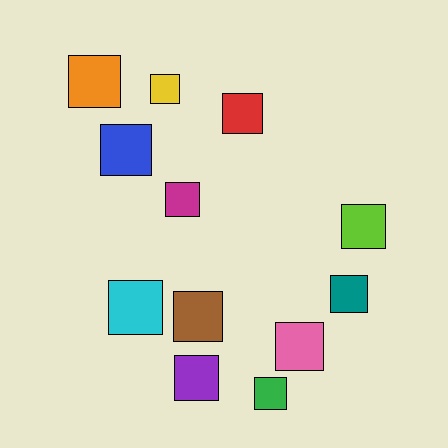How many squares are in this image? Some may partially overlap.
There are 12 squares.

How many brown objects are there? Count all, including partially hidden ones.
There is 1 brown object.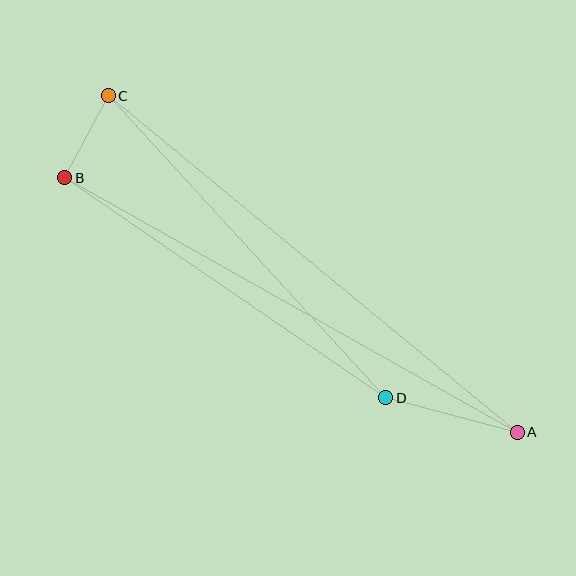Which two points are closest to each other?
Points B and C are closest to each other.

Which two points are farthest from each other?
Points A and C are farthest from each other.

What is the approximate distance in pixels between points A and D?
The distance between A and D is approximately 136 pixels.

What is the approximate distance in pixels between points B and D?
The distance between B and D is approximately 389 pixels.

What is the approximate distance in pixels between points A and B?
The distance between A and B is approximately 519 pixels.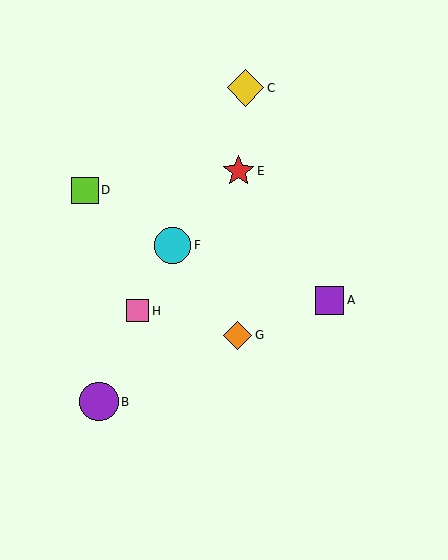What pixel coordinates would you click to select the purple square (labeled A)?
Click at (329, 300) to select the purple square A.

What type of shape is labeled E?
Shape E is a red star.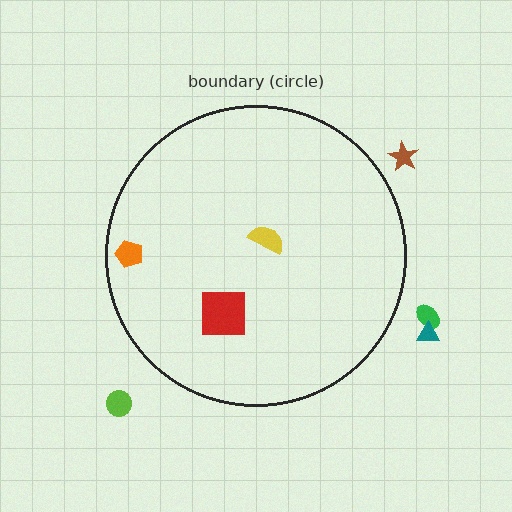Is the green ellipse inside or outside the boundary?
Outside.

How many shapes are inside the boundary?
3 inside, 4 outside.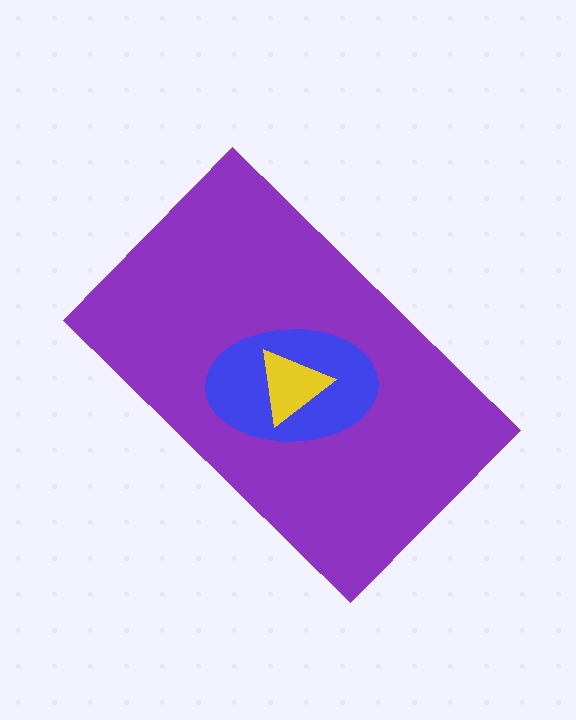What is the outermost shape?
The purple rectangle.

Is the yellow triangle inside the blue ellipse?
Yes.